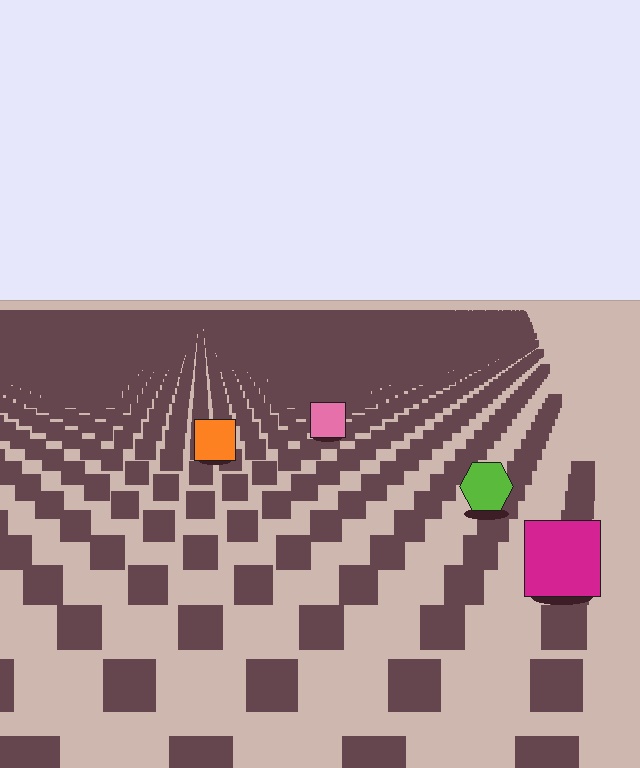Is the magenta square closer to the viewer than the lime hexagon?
Yes. The magenta square is closer — you can tell from the texture gradient: the ground texture is coarser near it.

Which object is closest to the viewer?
The magenta square is closest. The texture marks near it are larger and more spread out.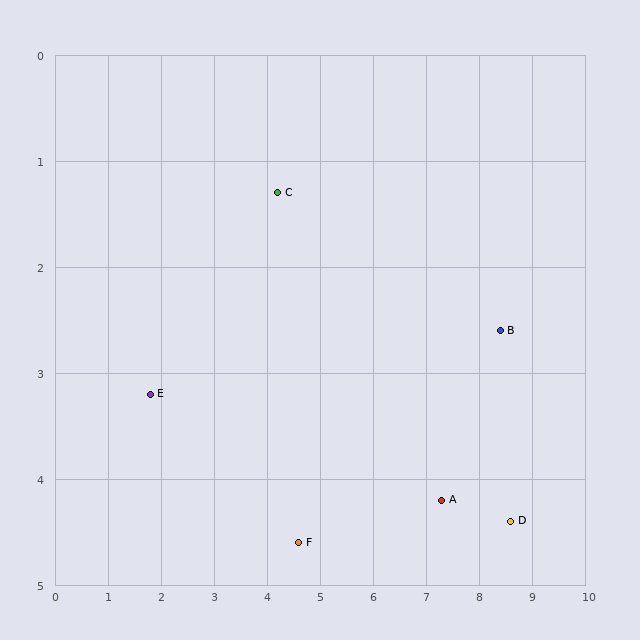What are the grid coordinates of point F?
Point F is at approximately (4.6, 4.6).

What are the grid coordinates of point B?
Point B is at approximately (8.4, 2.6).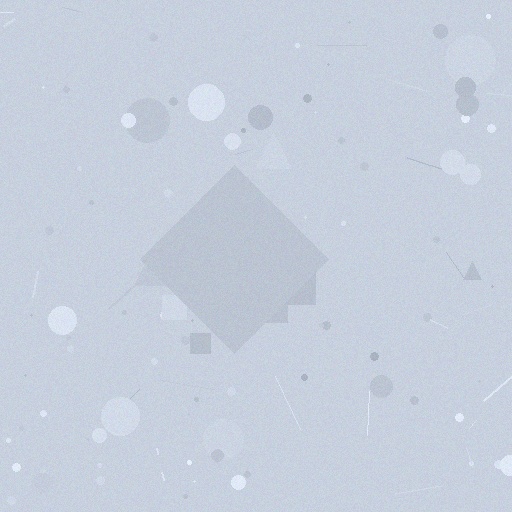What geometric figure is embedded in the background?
A diamond is embedded in the background.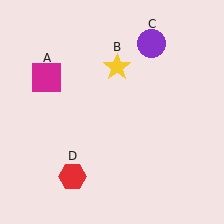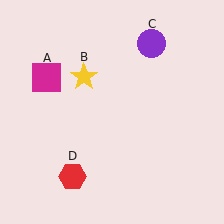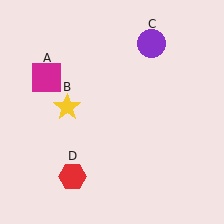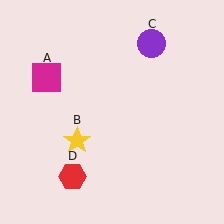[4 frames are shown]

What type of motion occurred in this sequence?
The yellow star (object B) rotated counterclockwise around the center of the scene.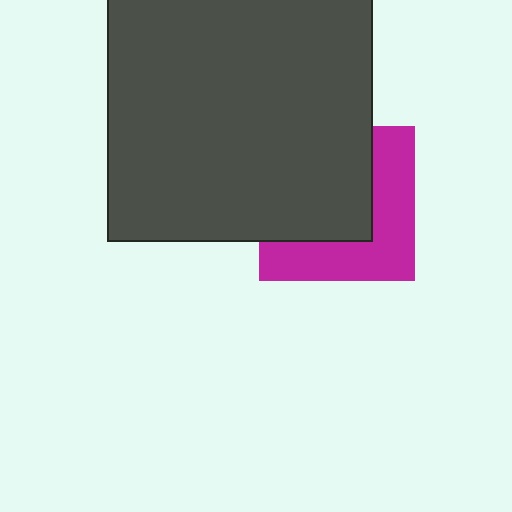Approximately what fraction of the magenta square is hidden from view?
Roughly 54% of the magenta square is hidden behind the dark gray rectangle.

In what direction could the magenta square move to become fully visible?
The magenta square could move toward the lower-right. That would shift it out from behind the dark gray rectangle entirely.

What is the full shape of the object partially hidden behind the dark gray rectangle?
The partially hidden object is a magenta square.